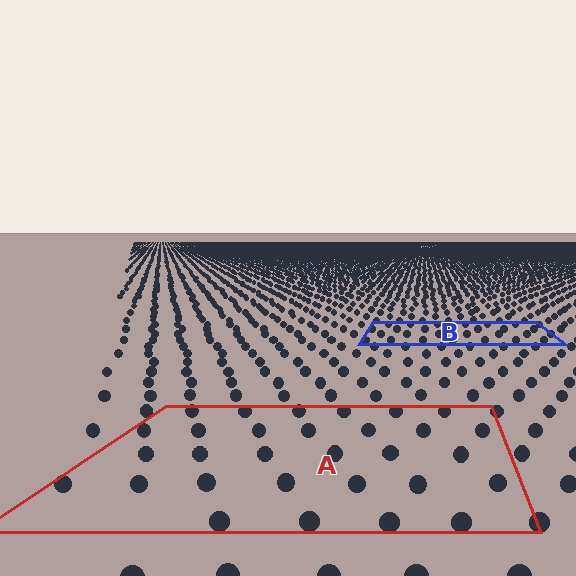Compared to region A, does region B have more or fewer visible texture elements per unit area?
Region B has more texture elements per unit area — they are packed more densely because it is farther away.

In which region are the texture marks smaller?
The texture marks are smaller in region B, because it is farther away.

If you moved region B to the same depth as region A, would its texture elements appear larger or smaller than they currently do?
They would appear larger. At a closer depth, the same texture elements are projected at a bigger on-screen size.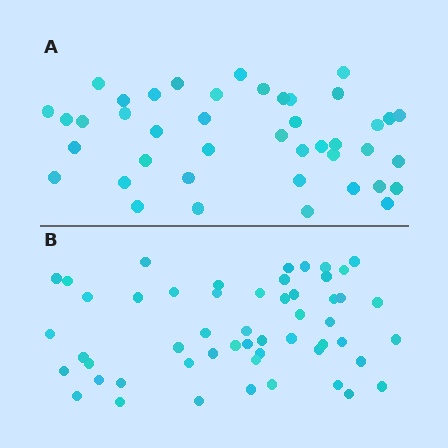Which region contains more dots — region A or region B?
Region B (the bottom region) has more dots.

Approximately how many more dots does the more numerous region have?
Region B has roughly 12 or so more dots than region A.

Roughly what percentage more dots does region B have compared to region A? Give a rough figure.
About 25% more.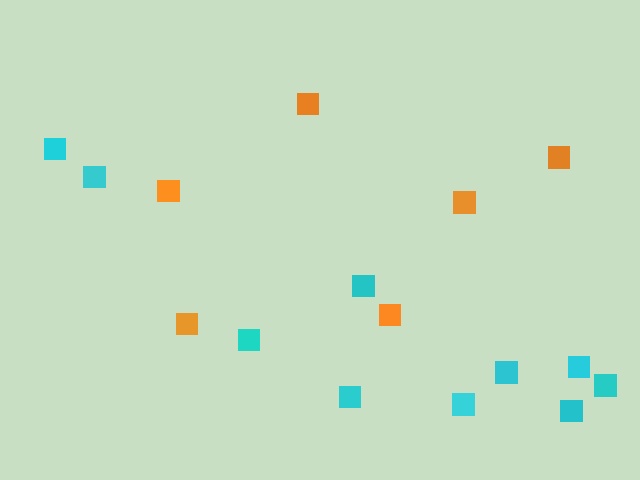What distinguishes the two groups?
There are 2 groups: one group of orange squares (6) and one group of cyan squares (10).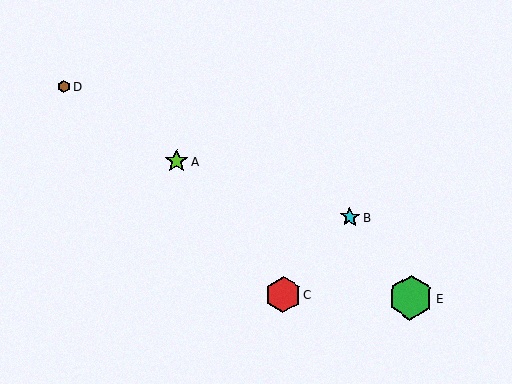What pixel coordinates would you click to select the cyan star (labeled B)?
Click at (350, 217) to select the cyan star B.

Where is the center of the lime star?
The center of the lime star is at (177, 161).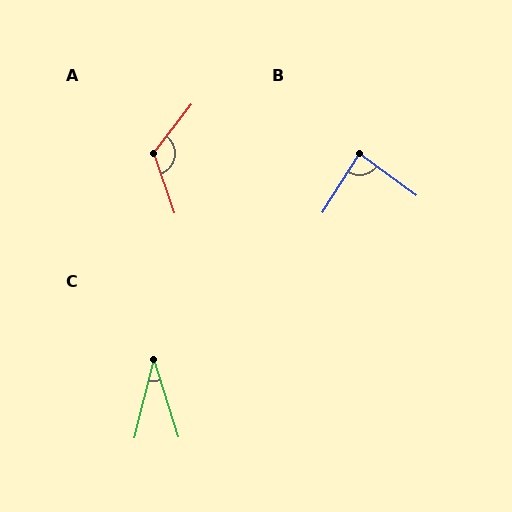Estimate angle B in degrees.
Approximately 86 degrees.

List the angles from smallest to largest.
C (31°), B (86°), A (123°).